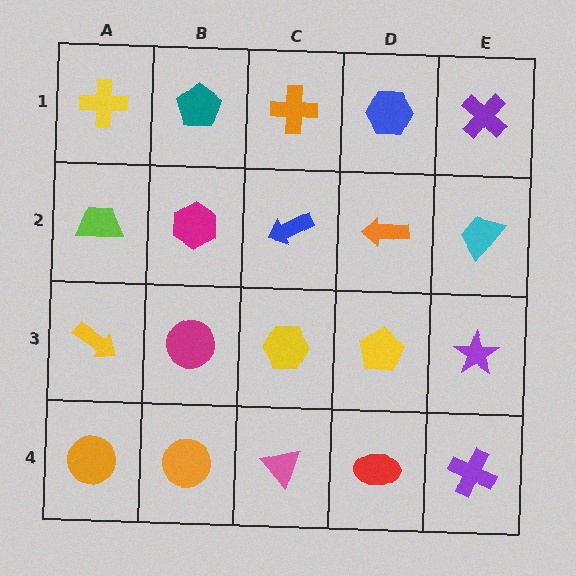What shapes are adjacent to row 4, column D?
A yellow pentagon (row 3, column D), a pink triangle (row 4, column C), a purple cross (row 4, column E).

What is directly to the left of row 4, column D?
A pink triangle.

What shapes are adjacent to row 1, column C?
A blue arrow (row 2, column C), a teal pentagon (row 1, column B), a blue hexagon (row 1, column D).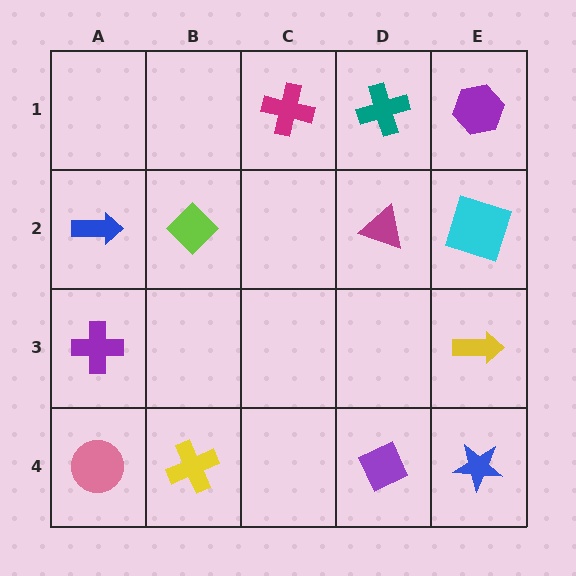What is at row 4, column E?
A blue star.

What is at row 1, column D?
A teal cross.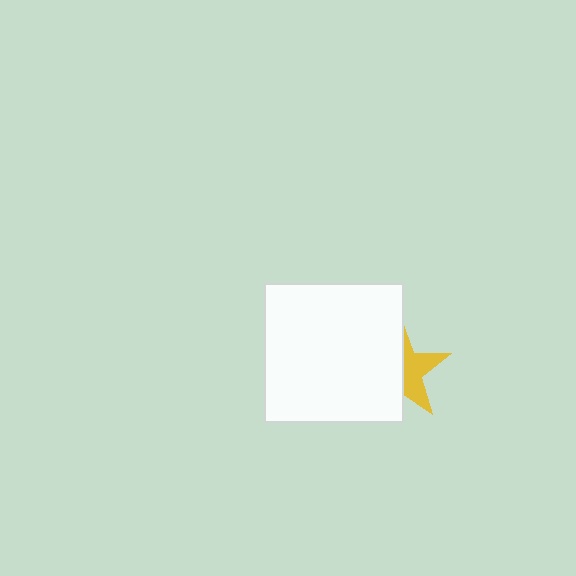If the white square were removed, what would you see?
You would see the complete yellow star.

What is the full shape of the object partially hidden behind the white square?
The partially hidden object is a yellow star.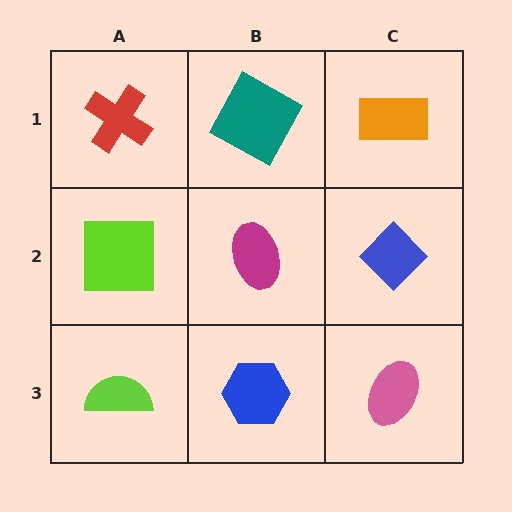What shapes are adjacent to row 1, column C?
A blue diamond (row 2, column C), a teal square (row 1, column B).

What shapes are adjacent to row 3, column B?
A magenta ellipse (row 2, column B), a lime semicircle (row 3, column A), a pink ellipse (row 3, column C).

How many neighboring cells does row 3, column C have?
2.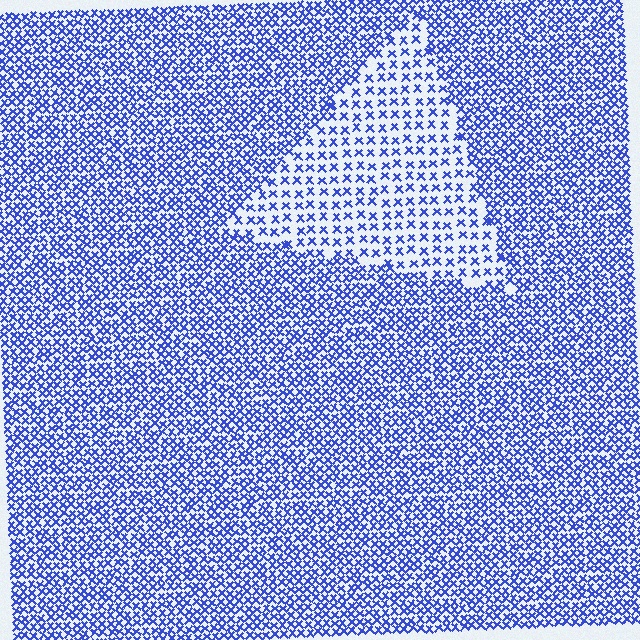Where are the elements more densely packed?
The elements are more densely packed outside the triangle boundary.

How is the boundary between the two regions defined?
The boundary is defined by a change in element density (approximately 2.1x ratio). All elements are the same color, size, and shape.